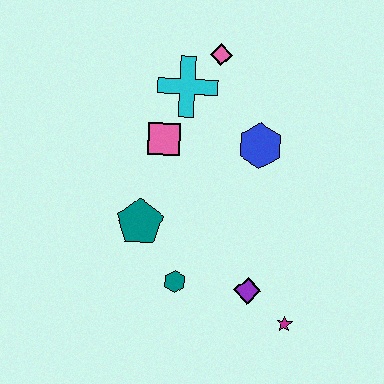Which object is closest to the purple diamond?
The magenta star is closest to the purple diamond.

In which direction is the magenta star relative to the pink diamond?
The magenta star is below the pink diamond.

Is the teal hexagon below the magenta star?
No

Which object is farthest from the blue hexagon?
The magenta star is farthest from the blue hexagon.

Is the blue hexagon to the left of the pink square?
No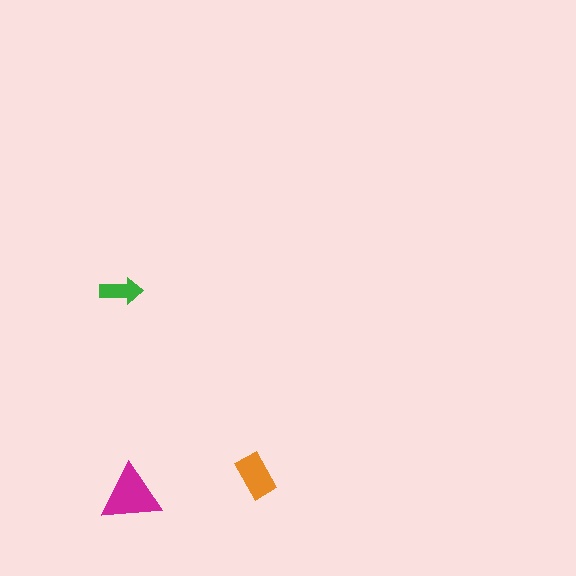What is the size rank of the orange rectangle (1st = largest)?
2nd.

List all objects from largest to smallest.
The magenta triangle, the orange rectangle, the green arrow.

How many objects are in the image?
There are 3 objects in the image.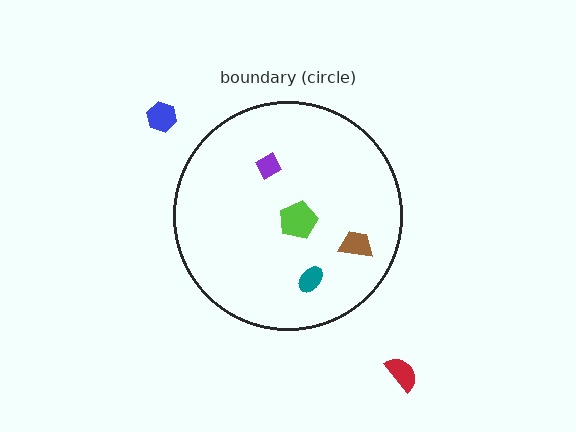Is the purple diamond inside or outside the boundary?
Inside.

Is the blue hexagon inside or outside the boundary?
Outside.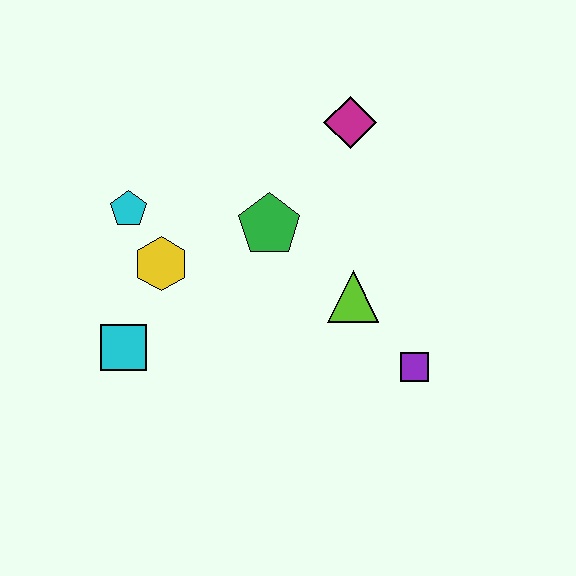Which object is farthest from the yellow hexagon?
The purple square is farthest from the yellow hexagon.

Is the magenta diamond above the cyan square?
Yes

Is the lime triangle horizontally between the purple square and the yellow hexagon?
Yes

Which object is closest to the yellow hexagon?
The cyan pentagon is closest to the yellow hexagon.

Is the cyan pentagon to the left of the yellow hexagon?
Yes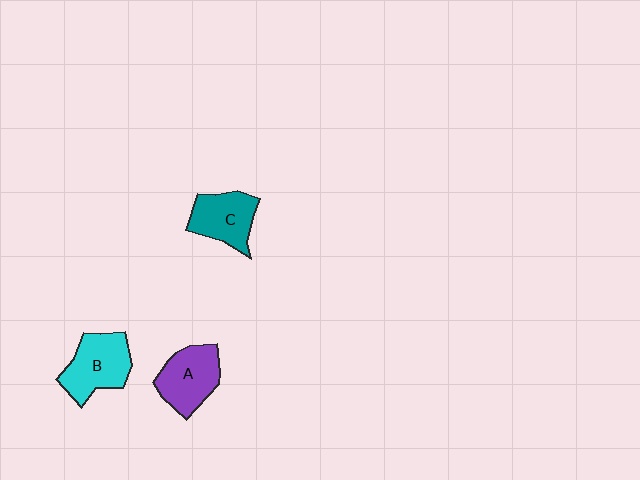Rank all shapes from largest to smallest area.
From largest to smallest: B (cyan), A (purple), C (teal).